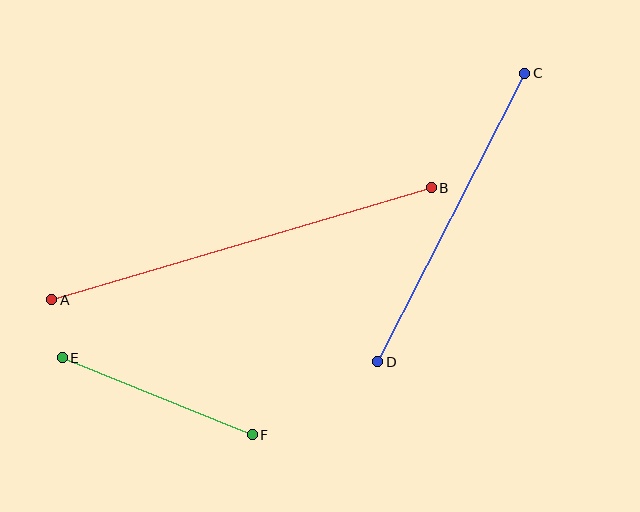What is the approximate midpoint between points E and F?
The midpoint is at approximately (157, 396) pixels.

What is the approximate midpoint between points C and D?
The midpoint is at approximately (451, 218) pixels.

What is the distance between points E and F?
The distance is approximately 205 pixels.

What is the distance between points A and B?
The distance is approximately 396 pixels.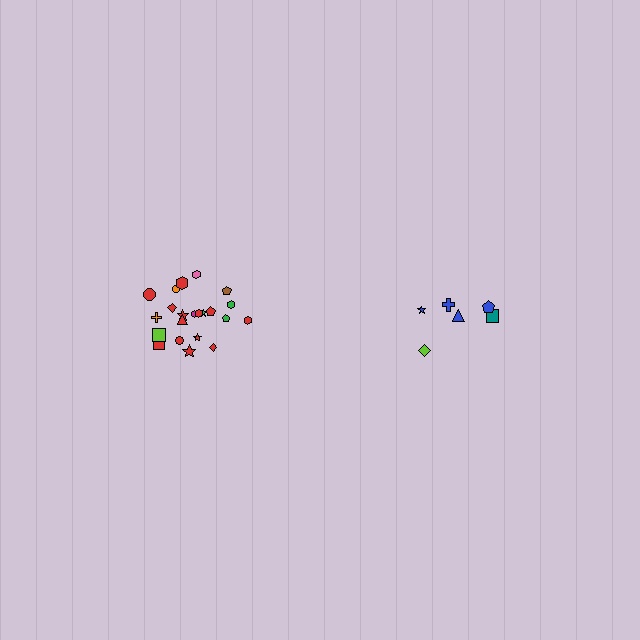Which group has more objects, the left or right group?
The left group.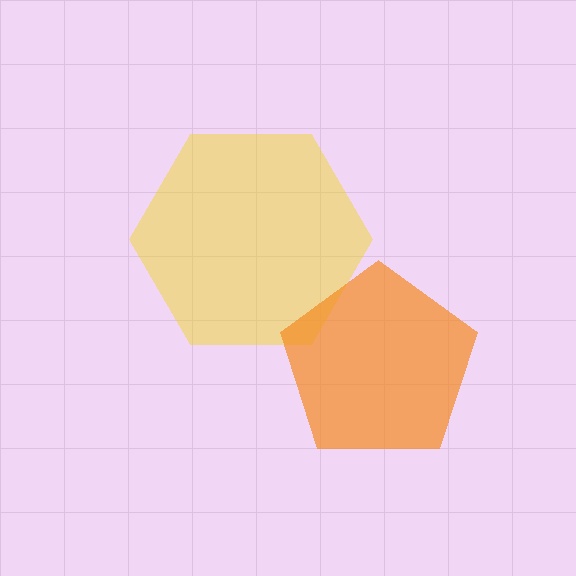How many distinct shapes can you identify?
There are 2 distinct shapes: a yellow hexagon, an orange pentagon.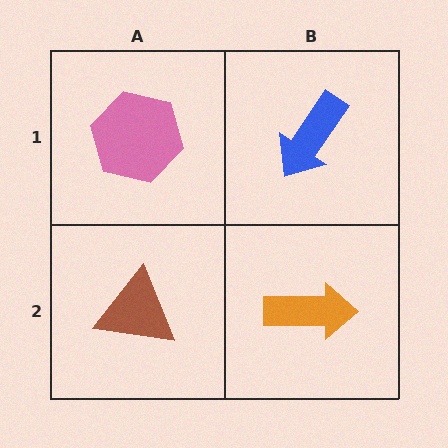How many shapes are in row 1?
2 shapes.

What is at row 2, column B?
An orange arrow.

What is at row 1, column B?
A blue arrow.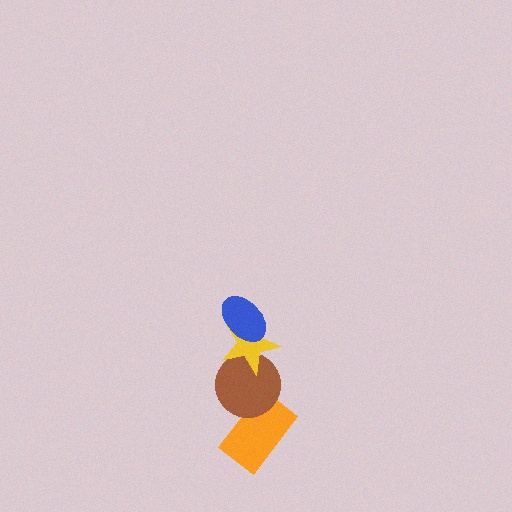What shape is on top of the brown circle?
The yellow star is on top of the brown circle.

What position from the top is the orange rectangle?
The orange rectangle is 4th from the top.